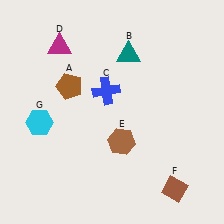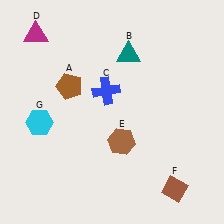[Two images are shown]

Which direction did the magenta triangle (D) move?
The magenta triangle (D) moved left.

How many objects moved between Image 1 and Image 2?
1 object moved between the two images.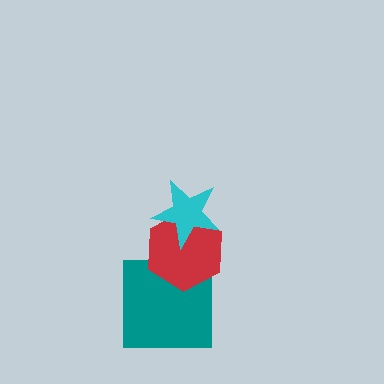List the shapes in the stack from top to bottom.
From top to bottom: the cyan star, the red hexagon, the teal square.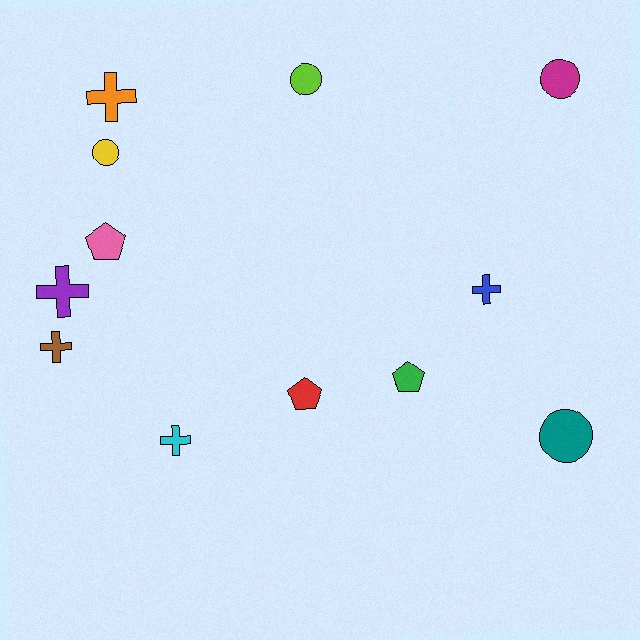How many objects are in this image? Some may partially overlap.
There are 12 objects.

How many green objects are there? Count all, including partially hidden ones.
There is 1 green object.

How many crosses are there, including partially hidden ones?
There are 5 crosses.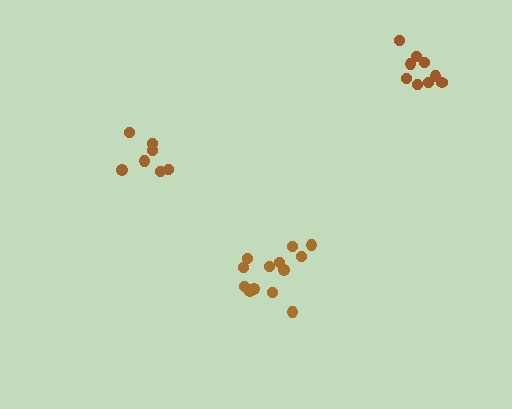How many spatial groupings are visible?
There are 3 spatial groupings.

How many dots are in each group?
Group 1: 9 dots, Group 2: 7 dots, Group 3: 13 dots (29 total).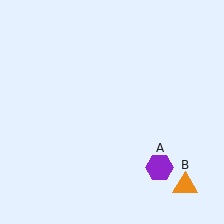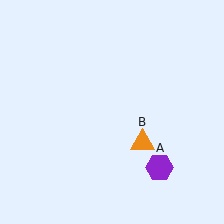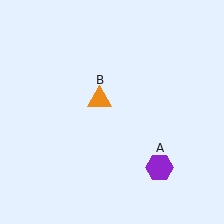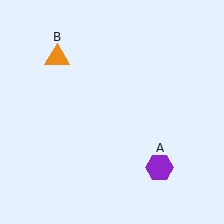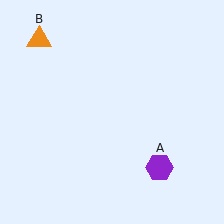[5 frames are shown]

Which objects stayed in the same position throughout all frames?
Purple hexagon (object A) remained stationary.